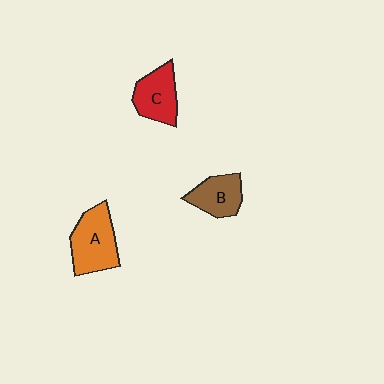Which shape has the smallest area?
Shape B (brown).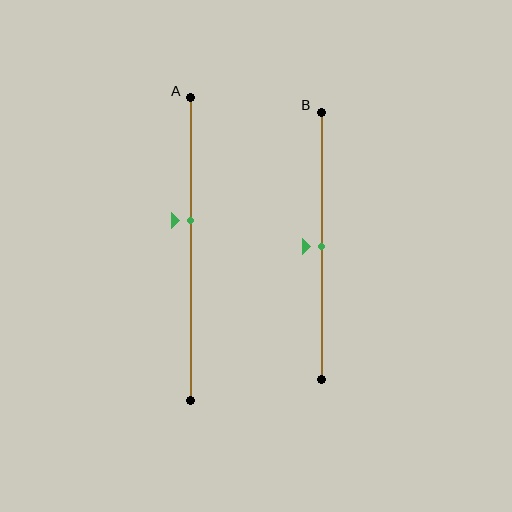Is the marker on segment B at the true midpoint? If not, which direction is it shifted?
Yes, the marker on segment B is at the true midpoint.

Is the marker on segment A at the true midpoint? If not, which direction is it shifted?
No, the marker on segment A is shifted upward by about 9% of the segment length.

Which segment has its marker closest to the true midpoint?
Segment B has its marker closest to the true midpoint.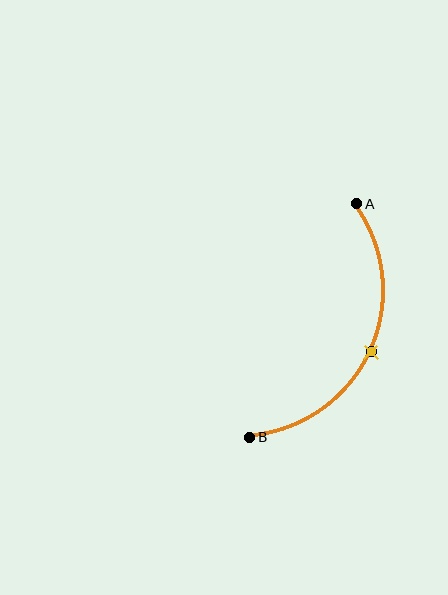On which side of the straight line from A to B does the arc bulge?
The arc bulges to the right of the straight line connecting A and B.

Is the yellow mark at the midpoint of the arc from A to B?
Yes. The yellow mark lies on the arc at equal arc-length from both A and B — it is the arc midpoint.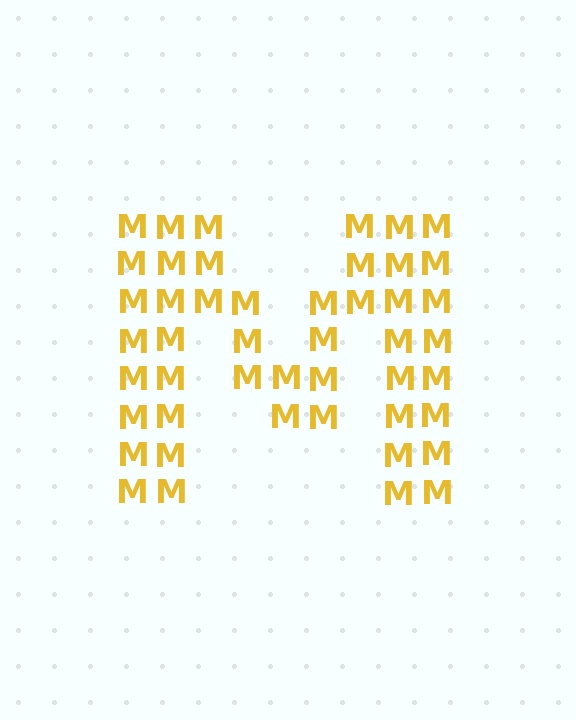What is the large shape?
The large shape is the letter M.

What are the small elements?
The small elements are letter M's.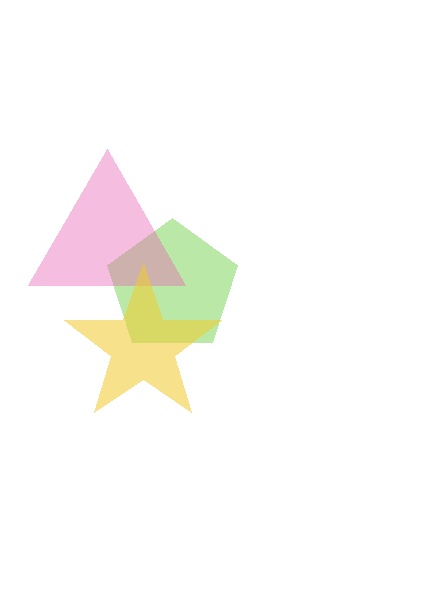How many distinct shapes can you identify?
There are 3 distinct shapes: a lime pentagon, a pink triangle, a yellow star.